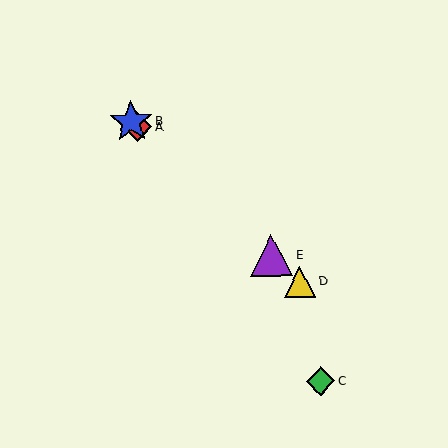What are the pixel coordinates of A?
Object A is at (137, 127).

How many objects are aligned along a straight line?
4 objects (A, B, D, E) are aligned along a straight line.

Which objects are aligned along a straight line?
Objects A, B, D, E are aligned along a straight line.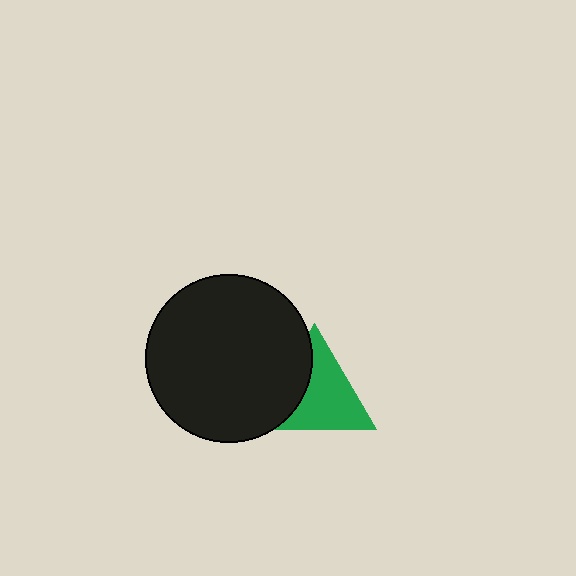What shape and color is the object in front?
The object in front is a black circle.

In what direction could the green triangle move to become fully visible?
The green triangle could move right. That would shift it out from behind the black circle entirely.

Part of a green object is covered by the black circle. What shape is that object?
It is a triangle.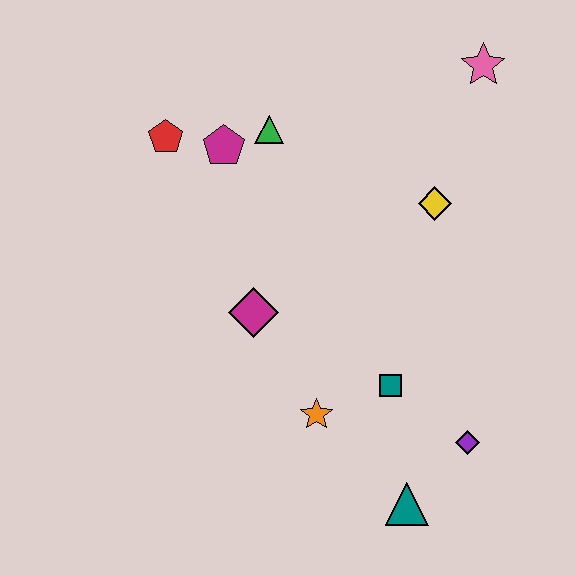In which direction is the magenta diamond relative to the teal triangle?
The magenta diamond is above the teal triangle.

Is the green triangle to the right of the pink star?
No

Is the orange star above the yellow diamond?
No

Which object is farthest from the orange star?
The pink star is farthest from the orange star.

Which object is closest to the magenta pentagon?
The green triangle is closest to the magenta pentagon.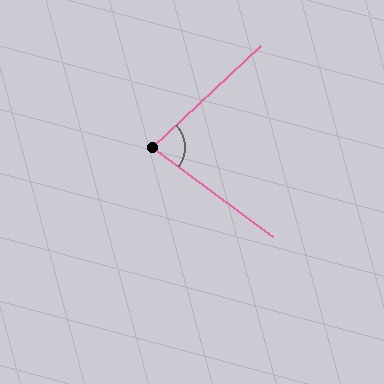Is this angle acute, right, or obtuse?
It is acute.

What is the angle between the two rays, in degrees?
Approximately 80 degrees.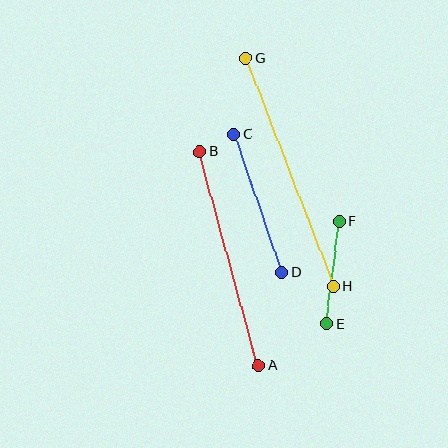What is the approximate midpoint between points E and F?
The midpoint is at approximately (333, 273) pixels.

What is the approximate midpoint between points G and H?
The midpoint is at approximately (290, 172) pixels.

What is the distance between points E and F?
The distance is approximately 103 pixels.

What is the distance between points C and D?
The distance is approximately 146 pixels.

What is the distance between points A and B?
The distance is approximately 222 pixels.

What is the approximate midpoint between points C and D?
The midpoint is at approximately (258, 203) pixels.